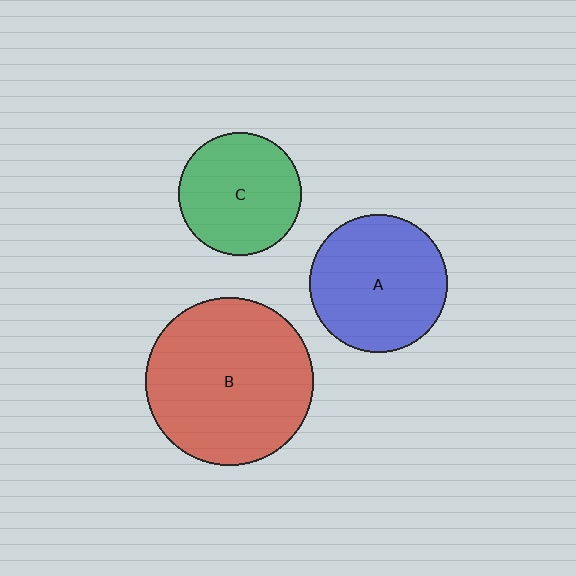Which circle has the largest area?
Circle B (red).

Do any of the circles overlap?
No, none of the circles overlap.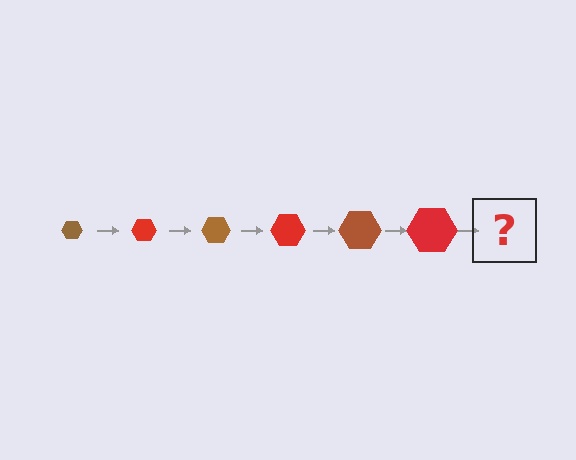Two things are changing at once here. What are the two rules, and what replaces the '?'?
The two rules are that the hexagon grows larger each step and the color cycles through brown and red. The '?' should be a brown hexagon, larger than the previous one.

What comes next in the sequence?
The next element should be a brown hexagon, larger than the previous one.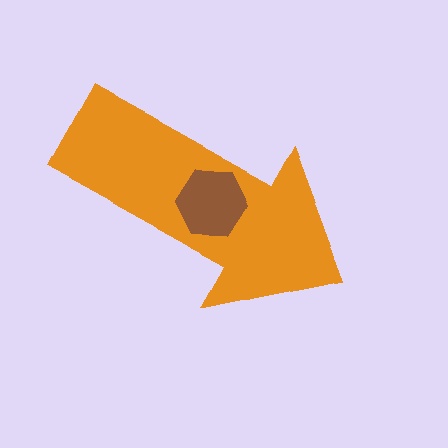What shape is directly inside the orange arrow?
The brown hexagon.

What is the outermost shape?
The orange arrow.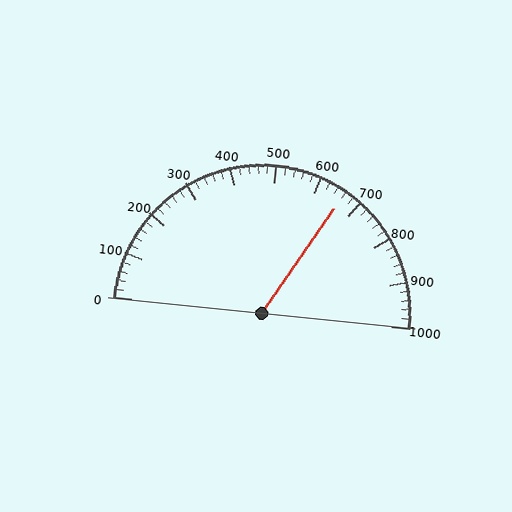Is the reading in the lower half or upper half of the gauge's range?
The reading is in the upper half of the range (0 to 1000).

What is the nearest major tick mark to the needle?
The nearest major tick mark is 700.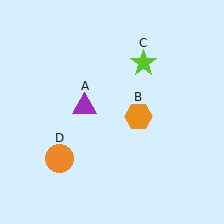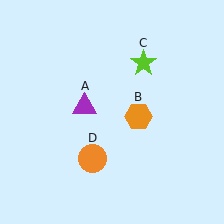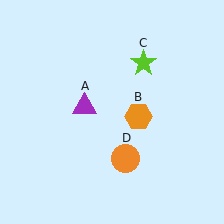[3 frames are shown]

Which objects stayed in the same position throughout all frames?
Purple triangle (object A) and orange hexagon (object B) and lime star (object C) remained stationary.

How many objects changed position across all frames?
1 object changed position: orange circle (object D).